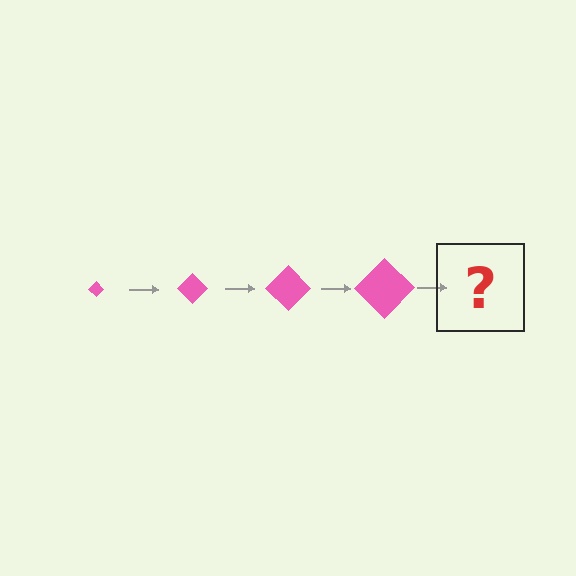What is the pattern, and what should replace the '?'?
The pattern is that the diamond gets progressively larger each step. The '?' should be a pink diamond, larger than the previous one.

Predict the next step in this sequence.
The next step is a pink diamond, larger than the previous one.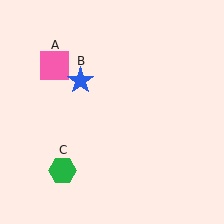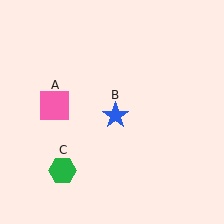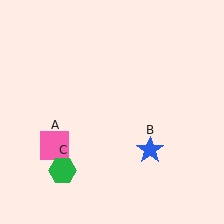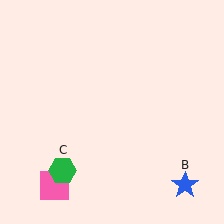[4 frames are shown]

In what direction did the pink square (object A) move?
The pink square (object A) moved down.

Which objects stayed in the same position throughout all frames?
Green hexagon (object C) remained stationary.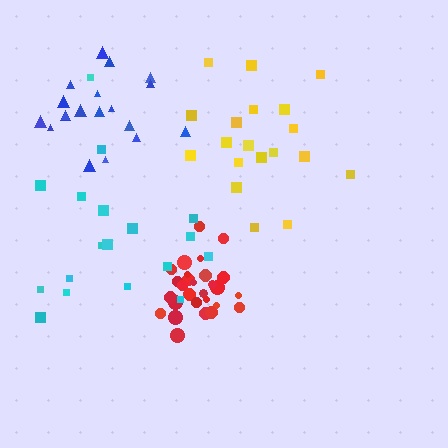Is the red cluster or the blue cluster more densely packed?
Red.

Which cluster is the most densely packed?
Red.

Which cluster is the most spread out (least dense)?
Cyan.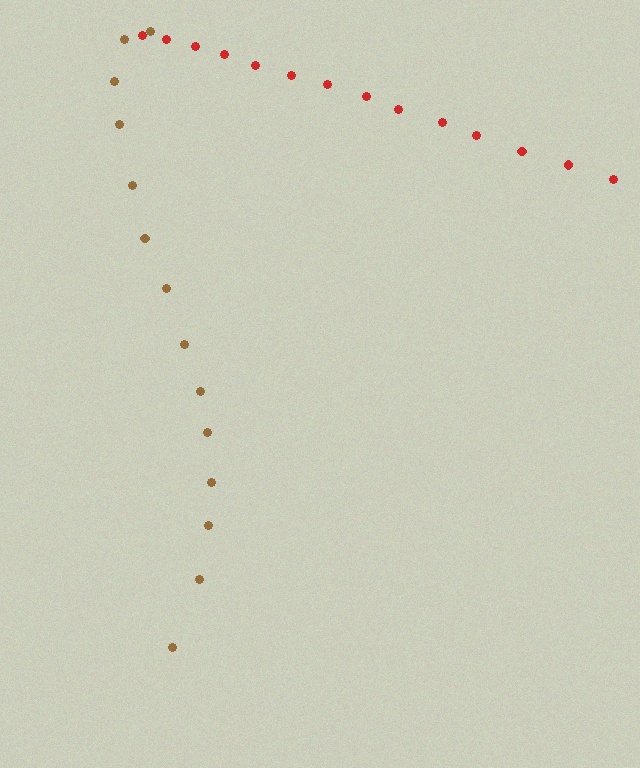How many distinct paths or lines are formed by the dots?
There are 2 distinct paths.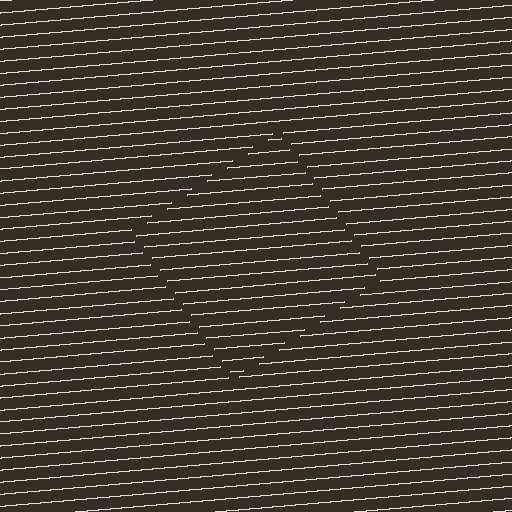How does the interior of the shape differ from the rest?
The interior of the shape contains the same grating, shifted by half a period — the contour is defined by the phase discontinuity where line-ends from the inner and outer gratings abut.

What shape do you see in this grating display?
An illusory square. The interior of the shape contains the same grating, shifted by half a period — the contour is defined by the phase discontinuity where line-ends from the inner and outer gratings abut.